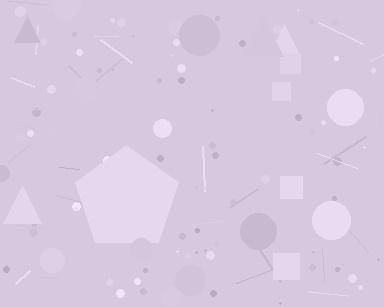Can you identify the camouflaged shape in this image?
The camouflaged shape is a pentagon.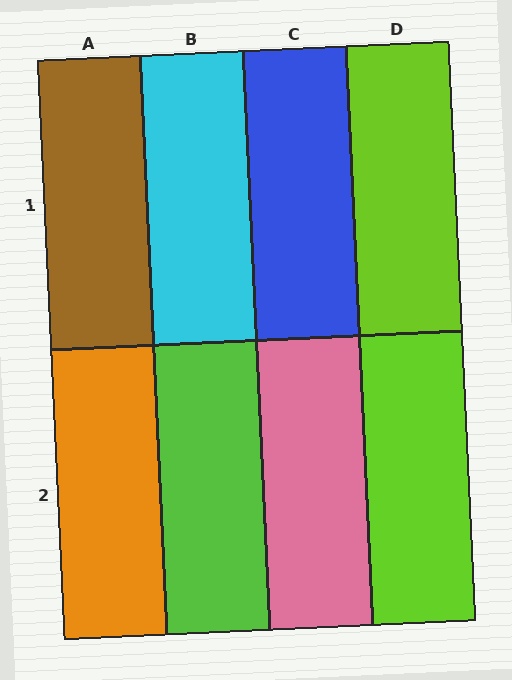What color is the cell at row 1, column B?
Cyan.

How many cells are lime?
3 cells are lime.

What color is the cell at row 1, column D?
Lime.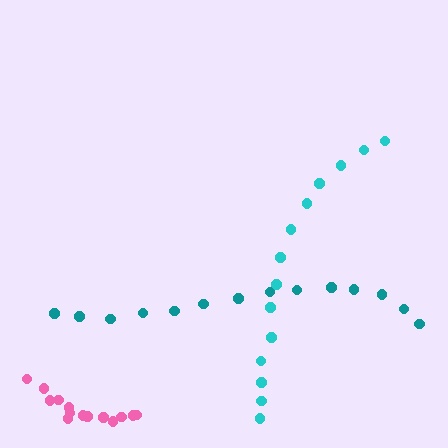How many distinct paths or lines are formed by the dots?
There are 3 distinct paths.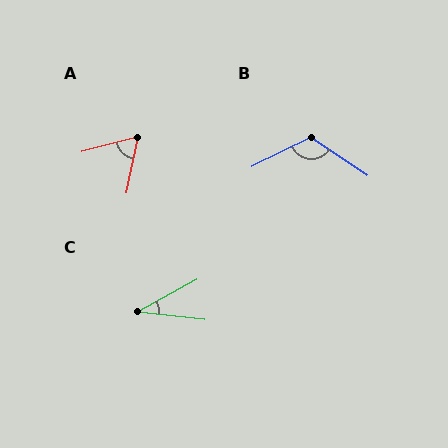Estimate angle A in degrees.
Approximately 64 degrees.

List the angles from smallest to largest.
C (36°), A (64°), B (120°).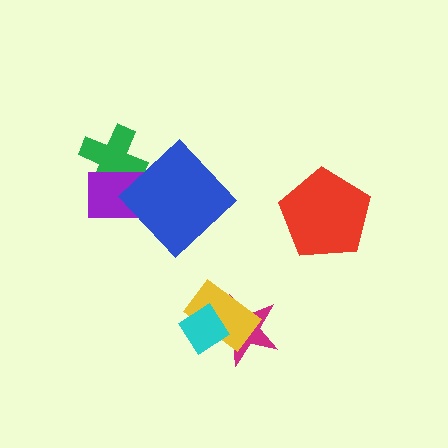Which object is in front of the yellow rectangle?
The cyan diamond is in front of the yellow rectangle.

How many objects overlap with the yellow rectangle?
2 objects overlap with the yellow rectangle.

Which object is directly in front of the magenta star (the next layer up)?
The yellow rectangle is directly in front of the magenta star.